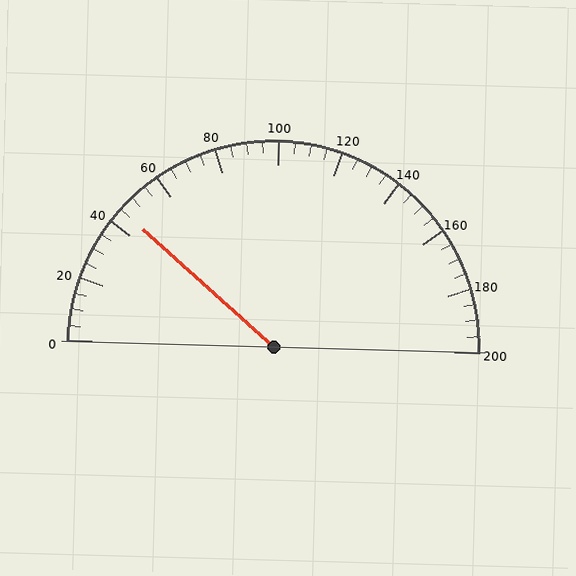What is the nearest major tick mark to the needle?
The nearest major tick mark is 40.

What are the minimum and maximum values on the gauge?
The gauge ranges from 0 to 200.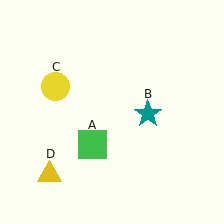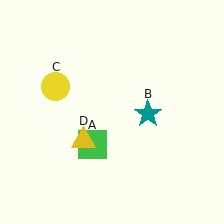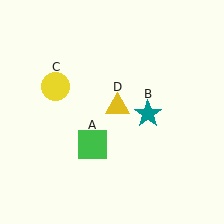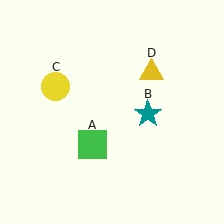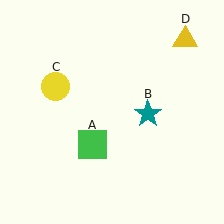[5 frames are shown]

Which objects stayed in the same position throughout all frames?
Green square (object A) and teal star (object B) and yellow circle (object C) remained stationary.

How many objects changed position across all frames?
1 object changed position: yellow triangle (object D).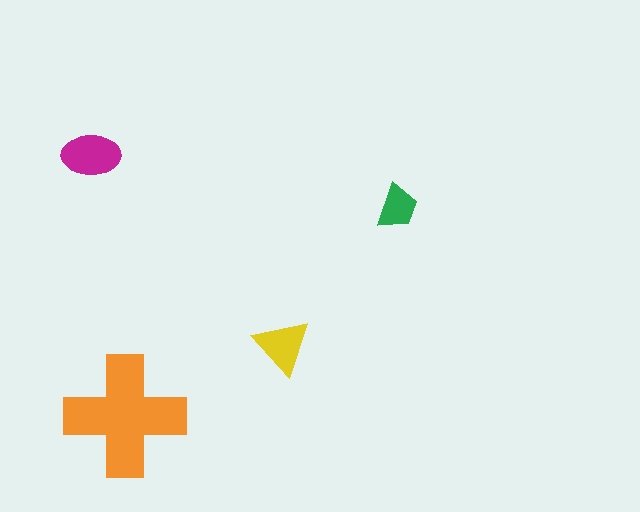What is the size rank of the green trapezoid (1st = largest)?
4th.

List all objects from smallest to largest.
The green trapezoid, the yellow triangle, the magenta ellipse, the orange cross.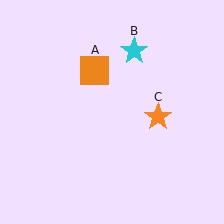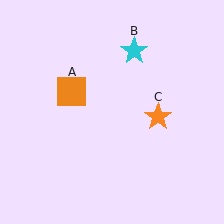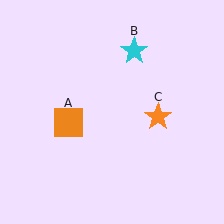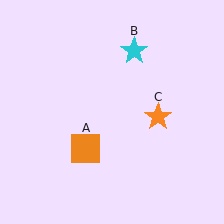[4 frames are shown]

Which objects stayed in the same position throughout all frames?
Cyan star (object B) and orange star (object C) remained stationary.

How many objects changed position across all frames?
1 object changed position: orange square (object A).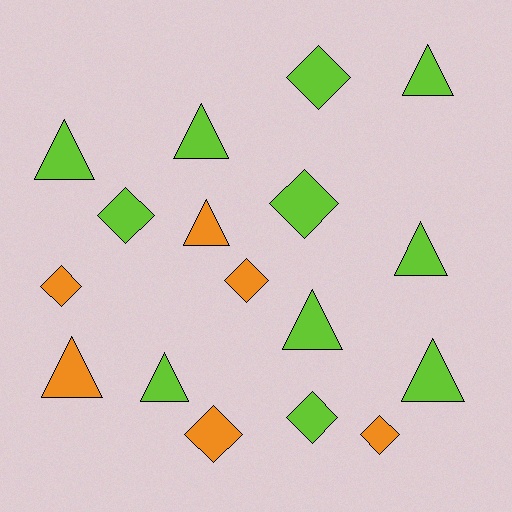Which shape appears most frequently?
Triangle, with 9 objects.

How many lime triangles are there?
There are 7 lime triangles.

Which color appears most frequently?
Lime, with 11 objects.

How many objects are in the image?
There are 17 objects.